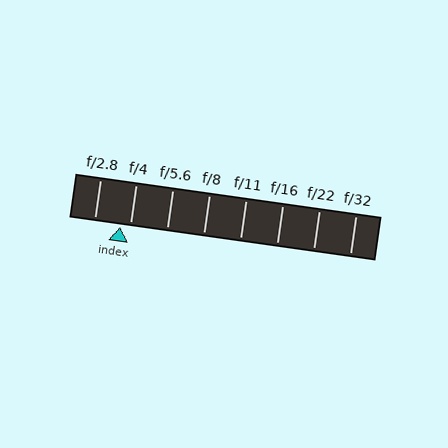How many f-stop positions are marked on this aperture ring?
There are 8 f-stop positions marked.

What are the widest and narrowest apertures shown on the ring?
The widest aperture shown is f/2.8 and the narrowest is f/32.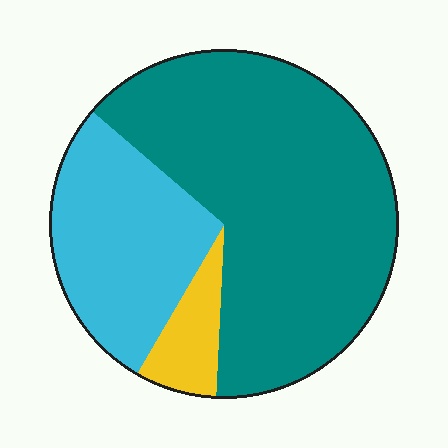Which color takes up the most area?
Teal, at roughly 65%.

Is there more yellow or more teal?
Teal.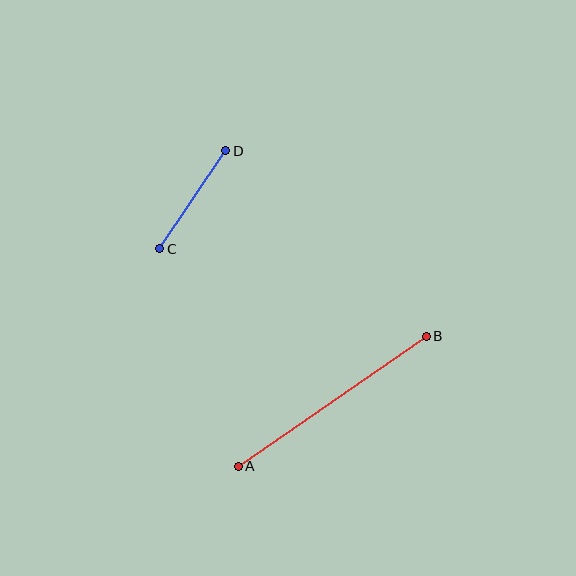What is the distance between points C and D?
The distance is approximately 118 pixels.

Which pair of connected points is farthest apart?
Points A and B are farthest apart.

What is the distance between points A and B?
The distance is approximately 229 pixels.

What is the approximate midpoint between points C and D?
The midpoint is at approximately (193, 200) pixels.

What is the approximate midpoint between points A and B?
The midpoint is at approximately (332, 401) pixels.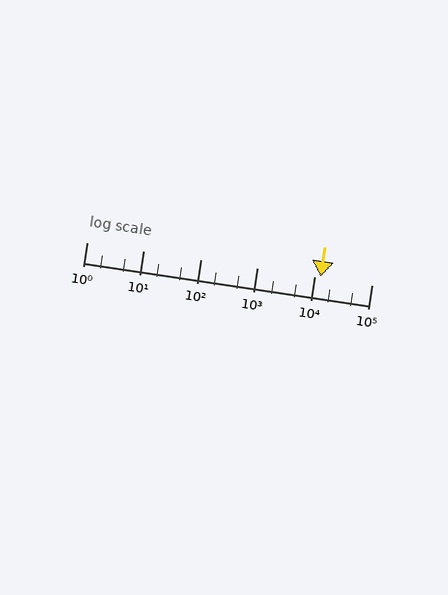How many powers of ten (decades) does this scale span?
The scale spans 5 decades, from 1 to 100000.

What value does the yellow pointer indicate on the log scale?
The pointer indicates approximately 13000.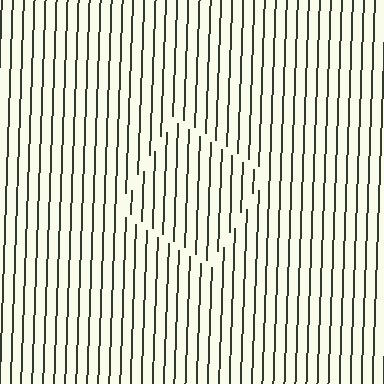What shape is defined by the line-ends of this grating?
An illusory square. The interior of the shape contains the same grating, shifted by half a period — the contour is defined by the phase discontinuity where line-ends from the inner and outer gratings abut.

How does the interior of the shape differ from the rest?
The interior of the shape contains the same grating, shifted by half a period — the contour is defined by the phase discontinuity where line-ends from the inner and outer gratings abut.